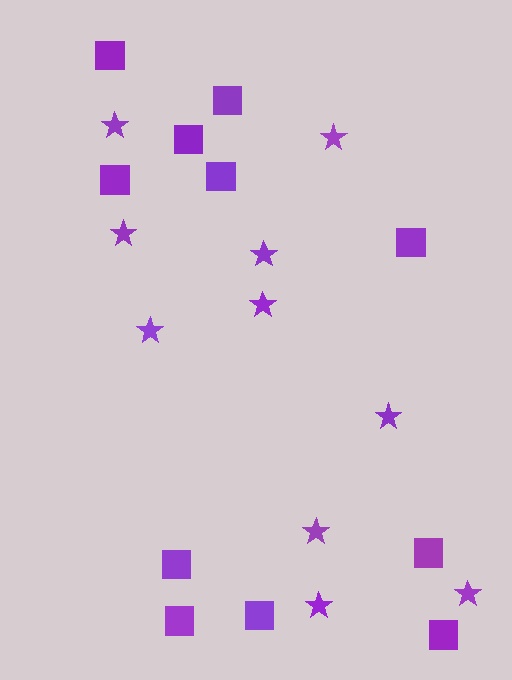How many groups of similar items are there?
There are 2 groups: one group of stars (10) and one group of squares (11).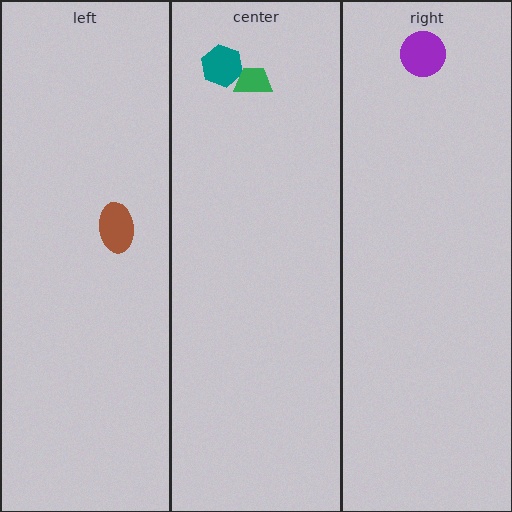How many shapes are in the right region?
1.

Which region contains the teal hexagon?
The center region.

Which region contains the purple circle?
The right region.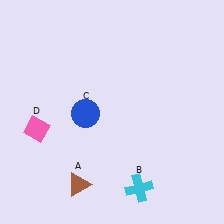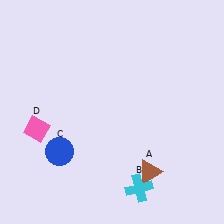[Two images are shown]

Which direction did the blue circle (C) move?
The blue circle (C) moved down.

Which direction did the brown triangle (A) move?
The brown triangle (A) moved right.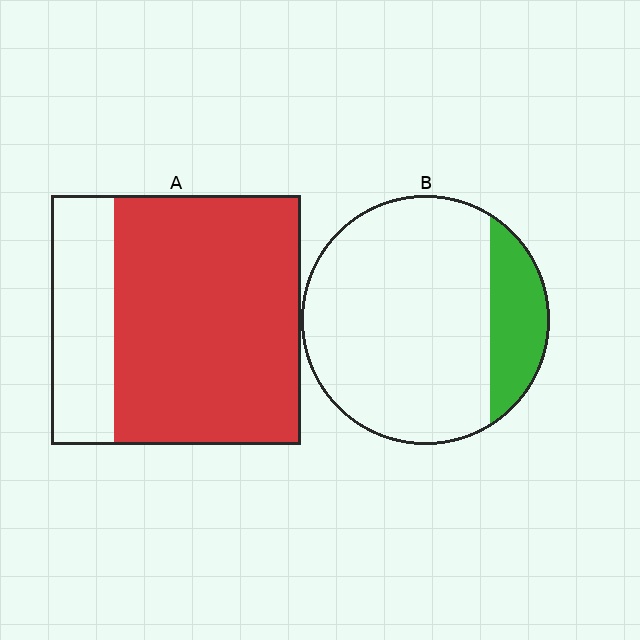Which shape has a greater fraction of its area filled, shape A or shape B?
Shape A.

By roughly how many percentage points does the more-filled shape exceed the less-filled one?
By roughly 55 percentage points (A over B).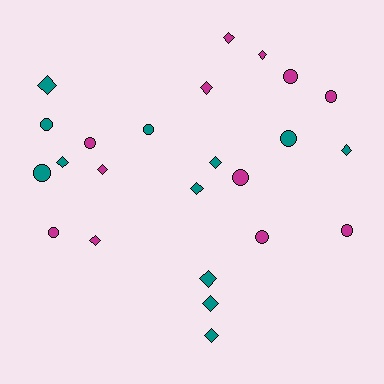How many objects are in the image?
There are 24 objects.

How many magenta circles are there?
There are 7 magenta circles.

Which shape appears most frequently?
Diamond, with 13 objects.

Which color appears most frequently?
Teal, with 12 objects.